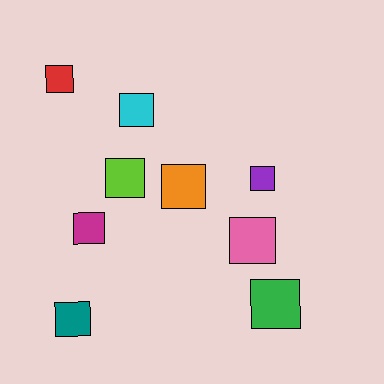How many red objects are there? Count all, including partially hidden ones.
There is 1 red object.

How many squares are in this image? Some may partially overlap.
There are 9 squares.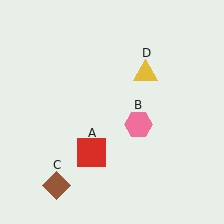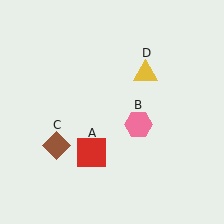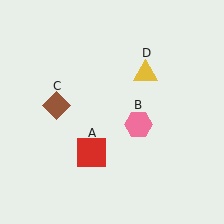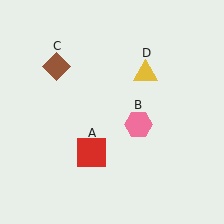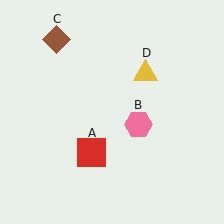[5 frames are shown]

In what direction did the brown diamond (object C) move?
The brown diamond (object C) moved up.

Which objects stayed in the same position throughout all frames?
Red square (object A) and pink hexagon (object B) and yellow triangle (object D) remained stationary.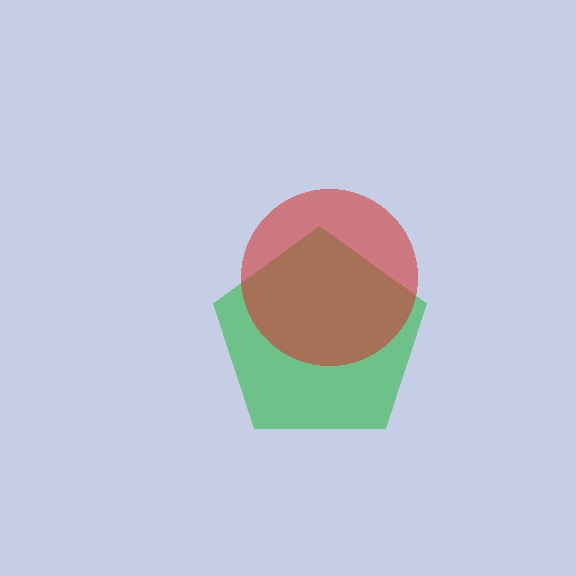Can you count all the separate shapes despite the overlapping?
Yes, there are 2 separate shapes.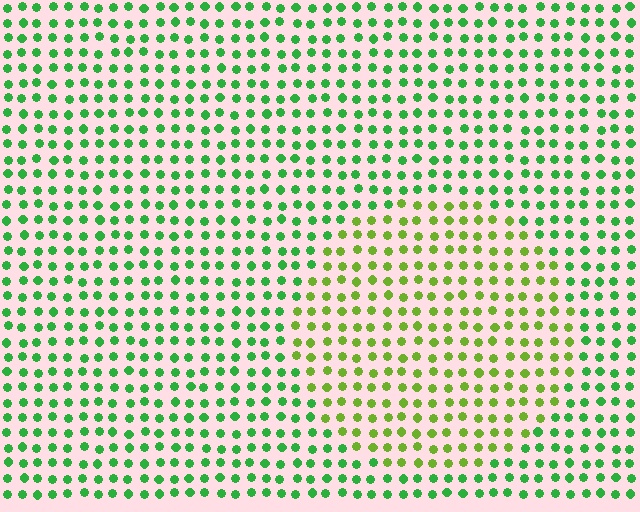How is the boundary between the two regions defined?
The boundary is defined purely by a slight shift in hue (about 38 degrees). Spacing, size, and orientation are identical on both sides.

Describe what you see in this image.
The image is filled with small green elements in a uniform arrangement. A circle-shaped region is visible where the elements are tinted to a slightly different hue, forming a subtle color boundary.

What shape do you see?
I see a circle.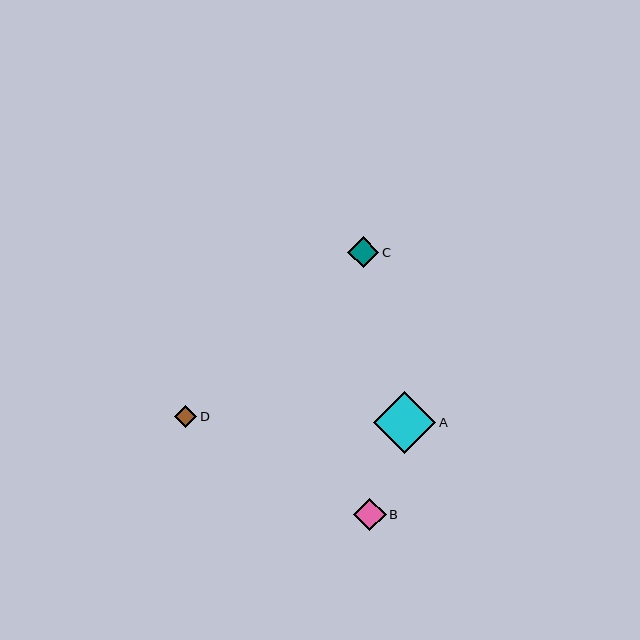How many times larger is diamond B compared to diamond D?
Diamond B is approximately 1.5 times the size of diamond D.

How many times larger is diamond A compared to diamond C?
Diamond A is approximately 2.0 times the size of diamond C.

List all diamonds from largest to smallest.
From largest to smallest: A, B, C, D.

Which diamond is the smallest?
Diamond D is the smallest with a size of approximately 22 pixels.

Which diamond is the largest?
Diamond A is the largest with a size of approximately 62 pixels.